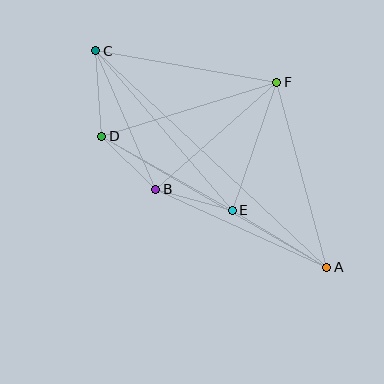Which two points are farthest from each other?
Points A and C are farthest from each other.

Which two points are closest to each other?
Points B and D are closest to each other.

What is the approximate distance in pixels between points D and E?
The distance between D and E is approximately 150 pixels.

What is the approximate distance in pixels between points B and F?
The distance between B and F is approximately 162 pixels.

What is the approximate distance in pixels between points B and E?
The distance between B and E is approximately 79 pixels.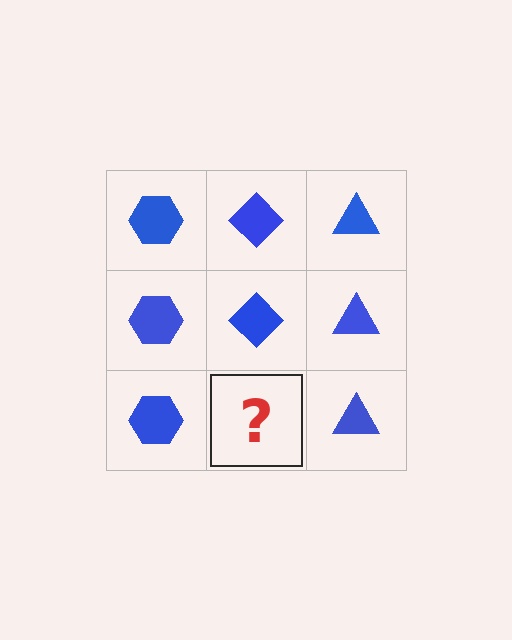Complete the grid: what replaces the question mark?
The question mark should be replaced with a blue diamond.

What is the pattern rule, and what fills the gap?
The rule is that each column has a consistent shape. The gap should be filled with a blue diamond.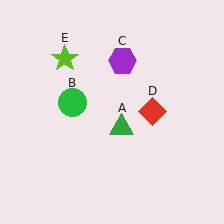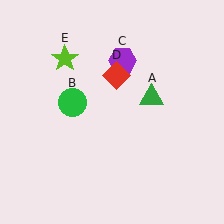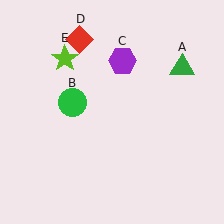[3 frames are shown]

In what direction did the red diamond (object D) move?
The red diamond (object D) moved up and to the left.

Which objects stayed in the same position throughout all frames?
Green circle (object B) and purple hexagon (object C) and lime star (object E) remained stationary.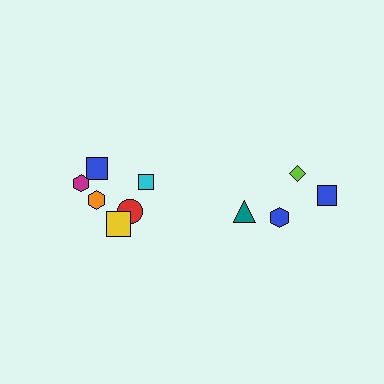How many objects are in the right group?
There are 4 objects.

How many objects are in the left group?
There are 6 objects.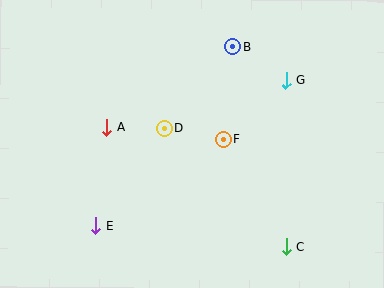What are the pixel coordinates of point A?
Point A is at (107, 127).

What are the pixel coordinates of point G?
Point G is at (286, 80).